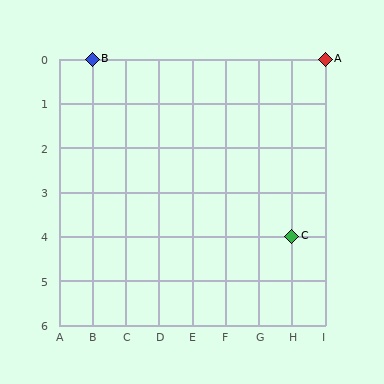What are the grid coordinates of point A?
Point A is at grid coordinates (I, 0).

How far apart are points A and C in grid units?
Points A and C are 1 column and 4 rows apart (about 4.1 grid units diagonally).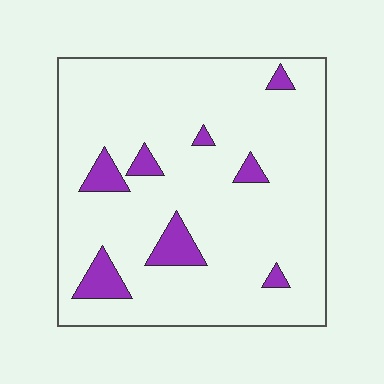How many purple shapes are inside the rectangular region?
8.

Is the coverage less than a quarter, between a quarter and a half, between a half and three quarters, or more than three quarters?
Less than a quarter.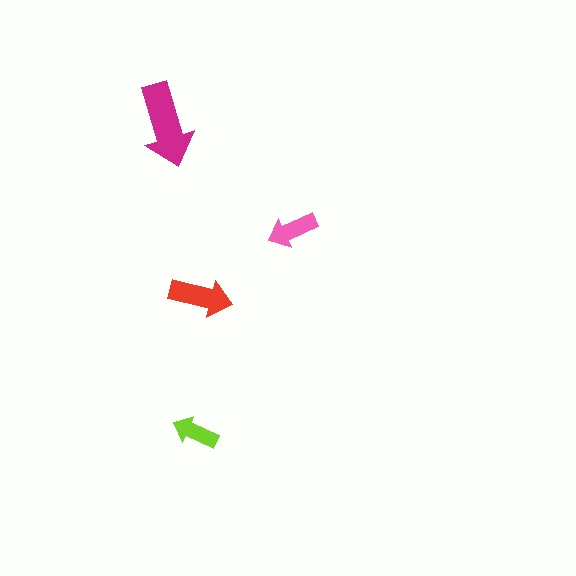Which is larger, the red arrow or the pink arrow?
The red one.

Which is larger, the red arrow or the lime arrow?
The red one.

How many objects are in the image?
There are 4 objects in the image.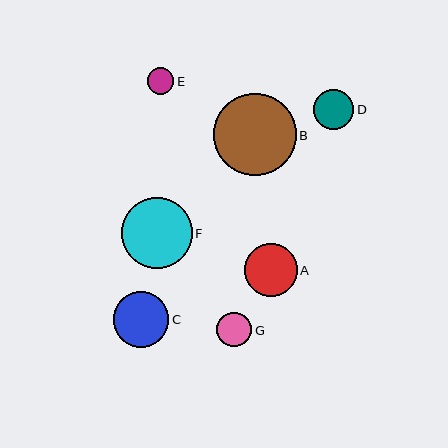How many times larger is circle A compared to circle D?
Circle A is approximately 1.3 times the size of circle D.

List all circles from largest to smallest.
From largest to smallest: B, F, C, A, D, G, E.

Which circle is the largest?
Circle B is the largest with a size of approximately 83 pixels.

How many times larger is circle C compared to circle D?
Circle C is approximately 1.4 times the size of circle D.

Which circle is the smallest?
Circle E is the smallest with a size of approximately 27 pixels.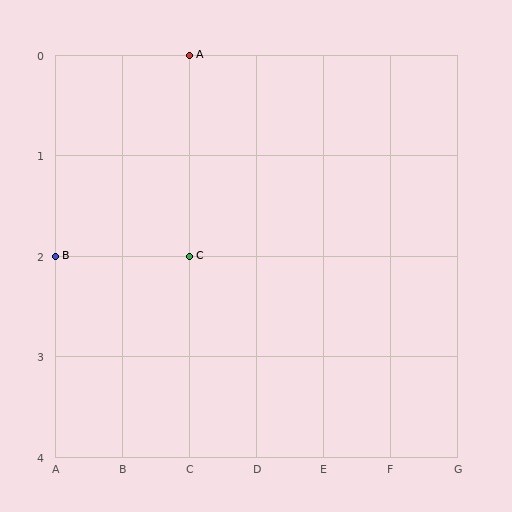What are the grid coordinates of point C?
Point C is at grid coordinates (C, 2).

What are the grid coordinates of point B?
Point B is at grid coordinates (A, 2).